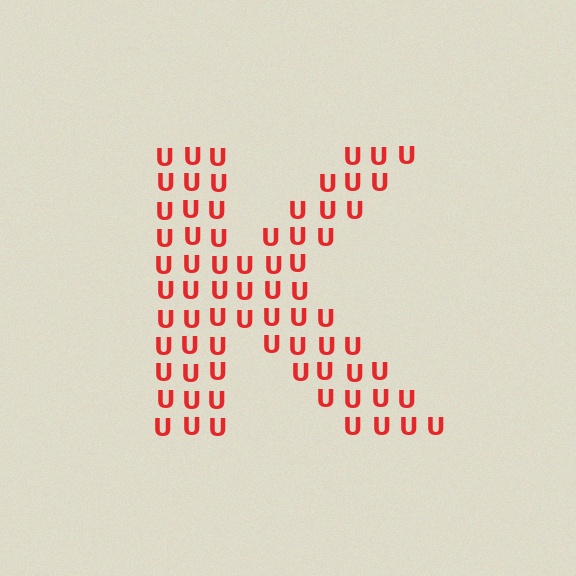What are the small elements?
The small elements are letter U's.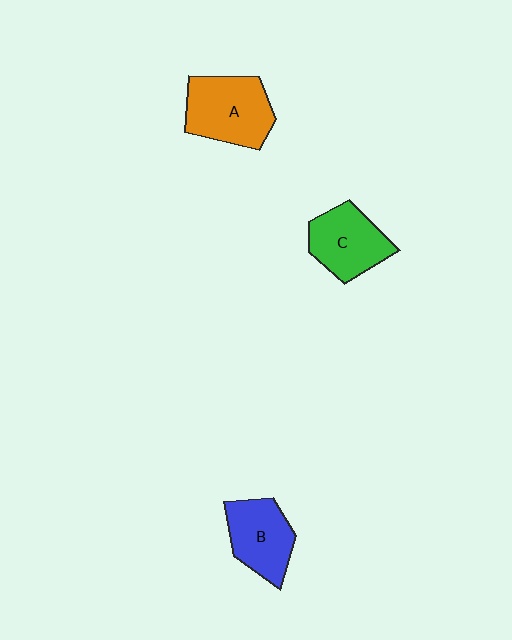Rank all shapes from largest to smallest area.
From largest to smallest: A (orange), C (green), B (blue).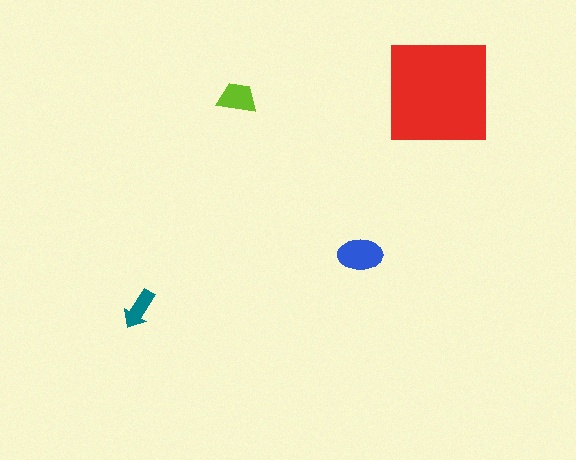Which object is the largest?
The red square.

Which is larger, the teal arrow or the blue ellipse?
The blue ellipse.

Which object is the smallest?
The teal arrow.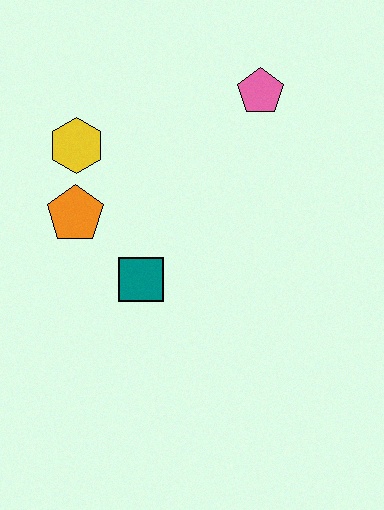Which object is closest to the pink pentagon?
The yellow hexagon is closest to the pink pentagon.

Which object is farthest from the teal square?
The pink pentagon is farthest from the teal square.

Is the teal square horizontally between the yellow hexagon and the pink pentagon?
Yes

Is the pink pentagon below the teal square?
No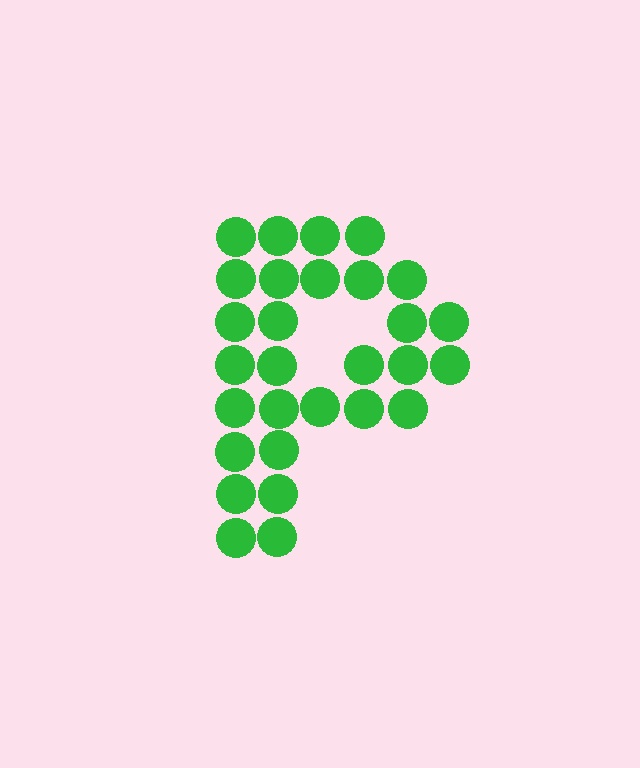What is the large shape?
The large shape is the letter P.